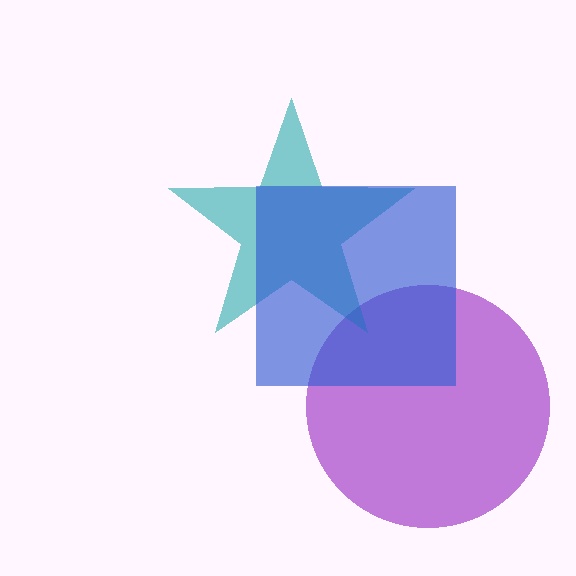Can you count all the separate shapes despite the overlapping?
Yes, there are 3 separate shapes.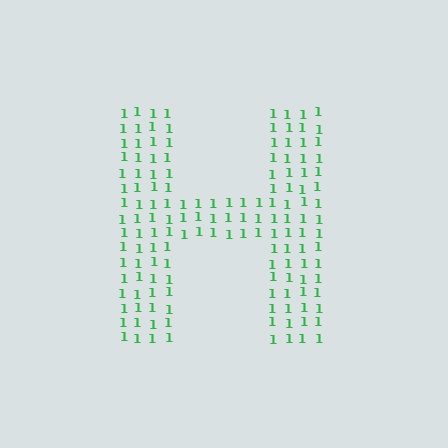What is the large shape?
The large shape is the letter H.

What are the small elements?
The small elements are digit 1's.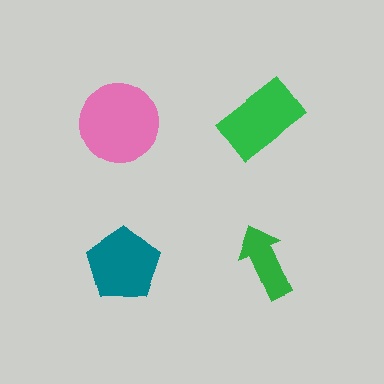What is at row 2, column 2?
A green arrow.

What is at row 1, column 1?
A pink circle.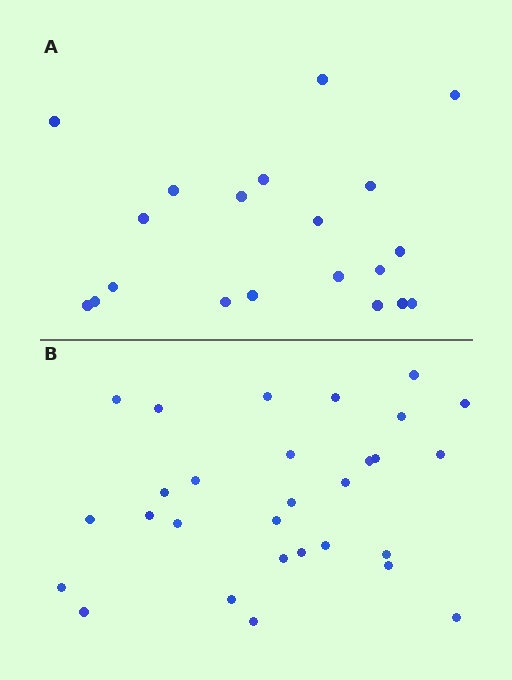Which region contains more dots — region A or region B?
Region B (the bottom region) has more dots.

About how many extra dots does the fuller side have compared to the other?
Region B has roughly 8 or so more dots than region A.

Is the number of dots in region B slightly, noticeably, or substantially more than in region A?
Region B has substantially more. The ratio is roughly 1.4 to 1.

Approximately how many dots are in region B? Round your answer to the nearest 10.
About 30 dots. (The exact count is 29, which rounds to 30.)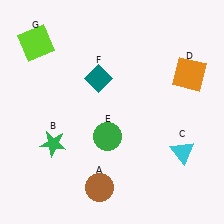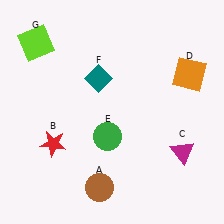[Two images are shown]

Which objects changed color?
B changed from green to red. C changed from cyan to magenta.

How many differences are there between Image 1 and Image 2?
There are 2 differences between the two images.